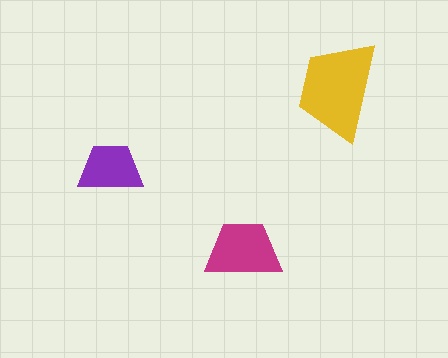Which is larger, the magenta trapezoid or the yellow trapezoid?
The yellow one.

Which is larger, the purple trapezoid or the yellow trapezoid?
The yellow one.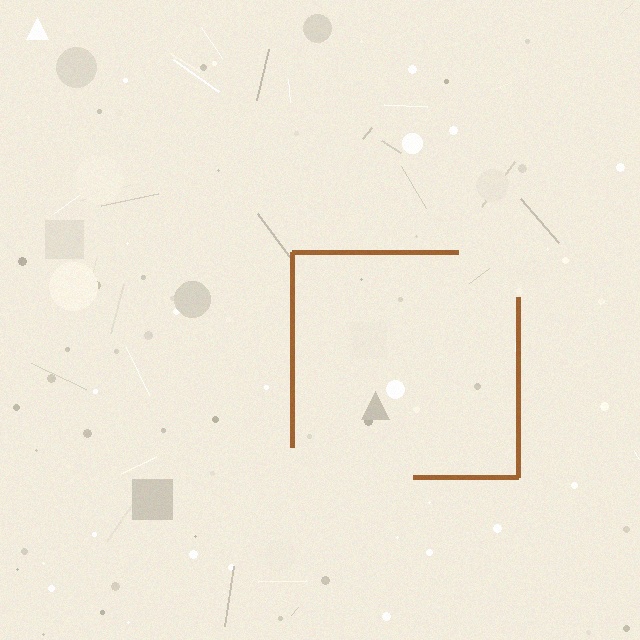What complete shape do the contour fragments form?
The contour fragments form a square.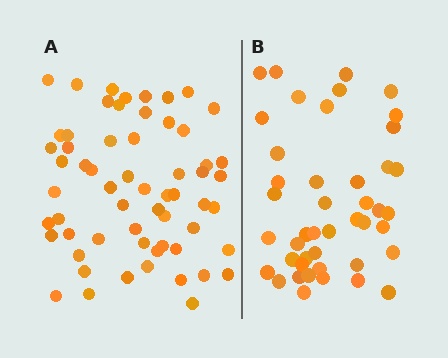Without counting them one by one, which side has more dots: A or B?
Region A (the left region) has more dots.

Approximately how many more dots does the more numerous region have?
Region A has approximately 15 more dots than region B.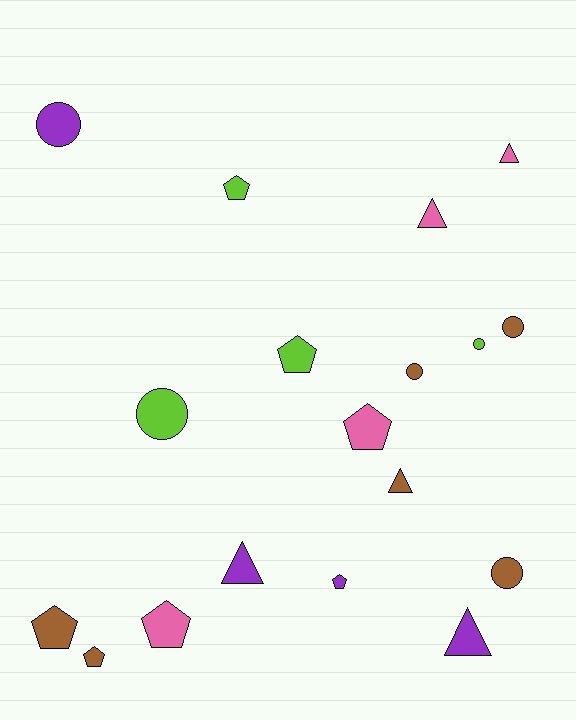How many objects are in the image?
There are 18 objects.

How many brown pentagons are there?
There are 2 brown pentagons.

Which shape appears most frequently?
Pentagon, with 7 objects.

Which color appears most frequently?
Brown, with 6 objects.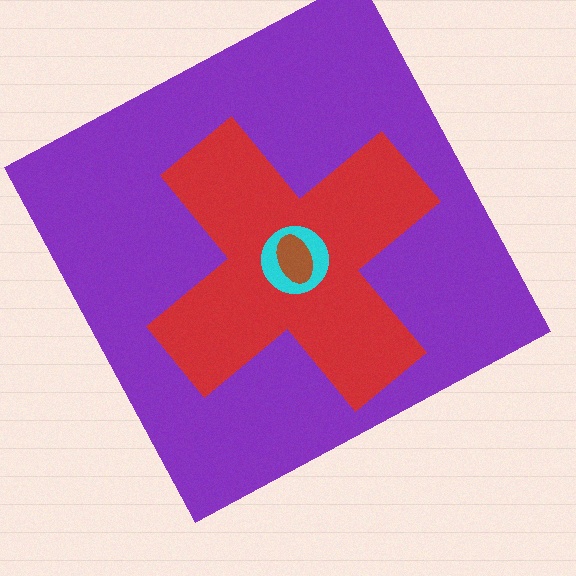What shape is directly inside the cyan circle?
The brown ellipse.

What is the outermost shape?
The purple square.